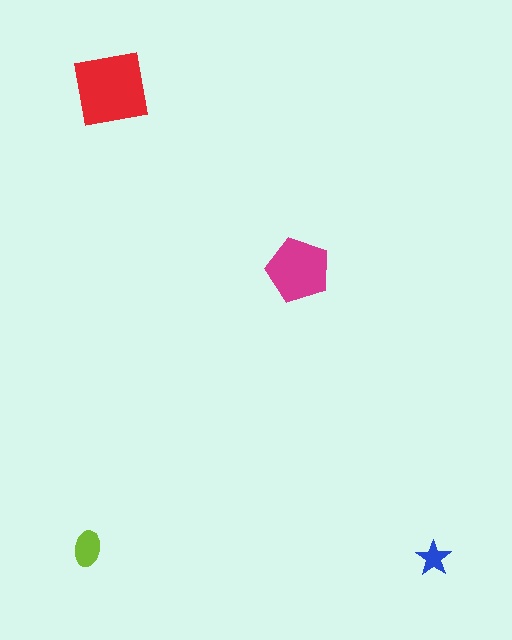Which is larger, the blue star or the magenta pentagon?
The magenta pentagon.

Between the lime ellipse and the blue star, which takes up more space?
The lime ellipse.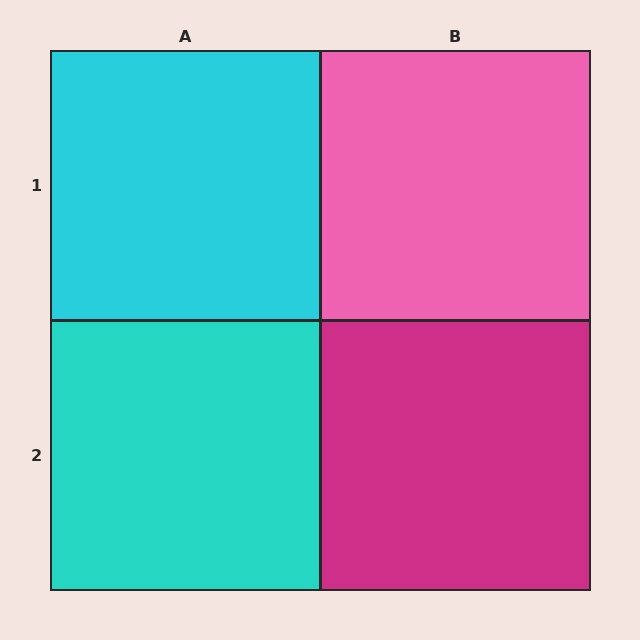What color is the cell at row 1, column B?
Pink.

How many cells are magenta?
1 cell is magenta.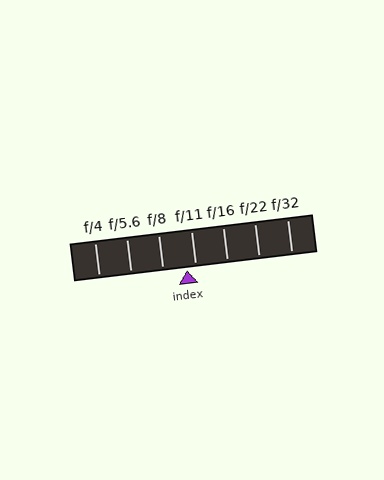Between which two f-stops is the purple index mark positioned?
The index mark is between f/8 and f/11.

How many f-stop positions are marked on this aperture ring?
There are 7 f-stop positions marked.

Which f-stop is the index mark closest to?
The index mark is closest to f/11.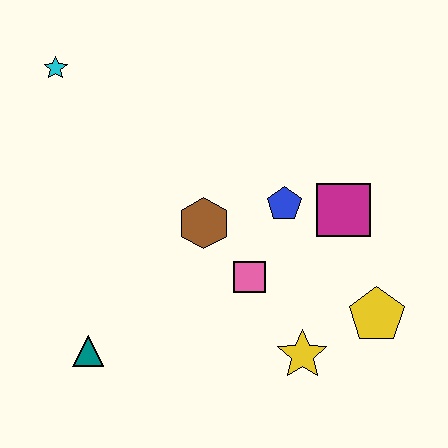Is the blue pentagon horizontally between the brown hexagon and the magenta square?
Yes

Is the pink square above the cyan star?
No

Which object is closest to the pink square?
The brown hexagon is closest to the pink square.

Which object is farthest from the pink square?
The cyan star is farthest from the pink square.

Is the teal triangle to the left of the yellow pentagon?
Yes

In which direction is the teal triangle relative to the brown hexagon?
The teal triangle is below the brown hexagon.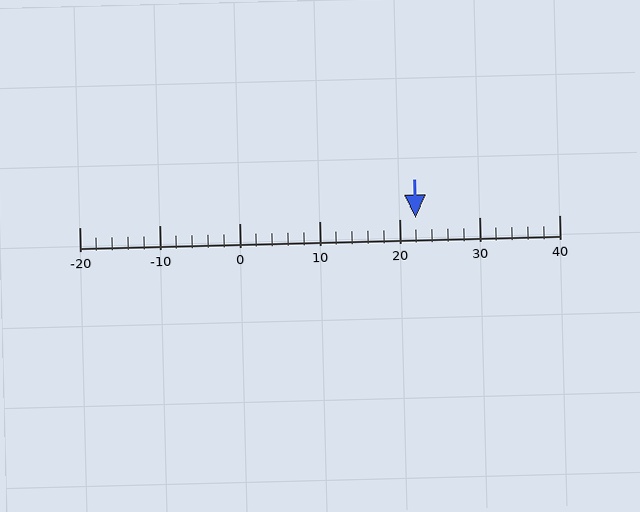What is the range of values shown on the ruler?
The ruler shows values from -20 to 40.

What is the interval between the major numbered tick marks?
The major tick marks are spaced 10 units apart.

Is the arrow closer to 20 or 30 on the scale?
The arrow is closer to 20.